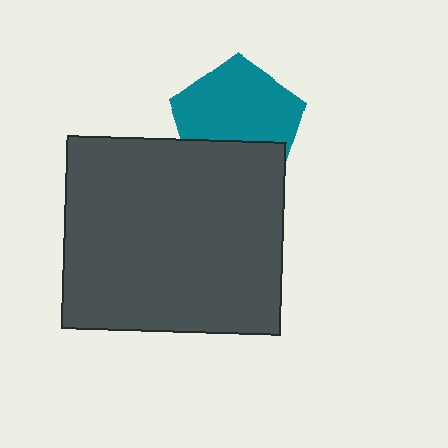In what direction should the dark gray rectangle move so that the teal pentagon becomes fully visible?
The dark gray rectangle should move down. That is the shortest direction to clear the overlap and leave the teal pentagon fully visible.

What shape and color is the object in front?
The object in front is a dark gray rectangle.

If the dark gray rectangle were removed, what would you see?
You would see the complete teal pentagon.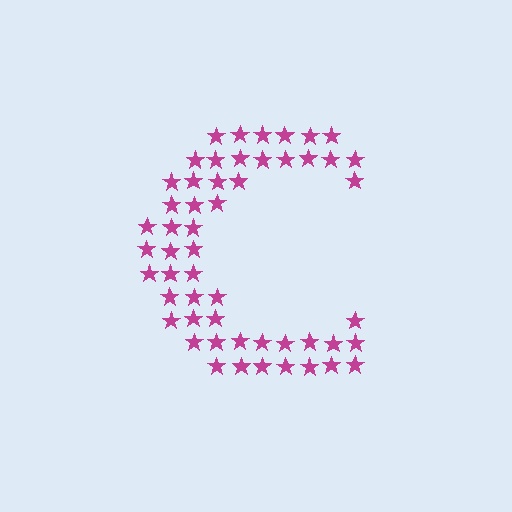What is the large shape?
The large shape is the letter C.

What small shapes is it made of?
It is made of small stars.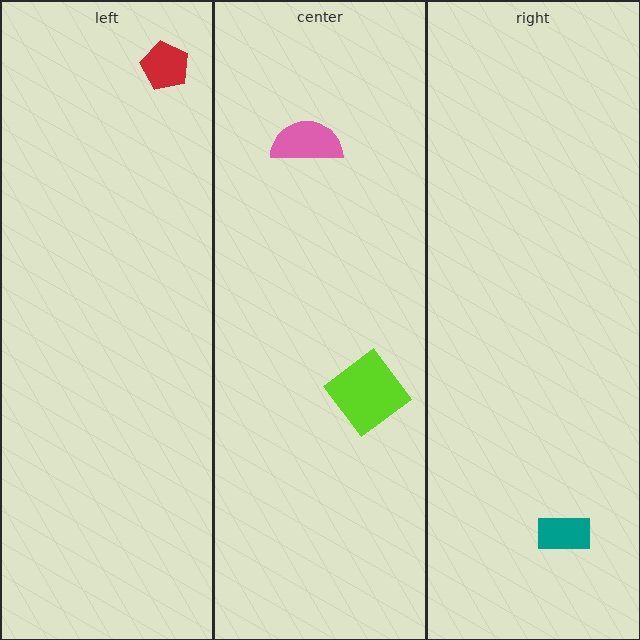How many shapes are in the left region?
1.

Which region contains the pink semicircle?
The center region.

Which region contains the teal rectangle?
The right region.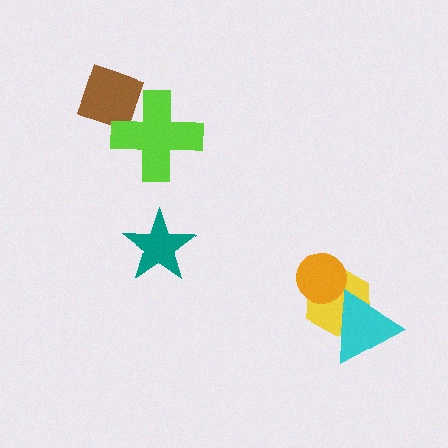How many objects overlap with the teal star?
0 objects overlap with the teal star.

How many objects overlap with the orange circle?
1 object overlaps with the orange circle.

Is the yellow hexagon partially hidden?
Yes, it is partially covered by another shape.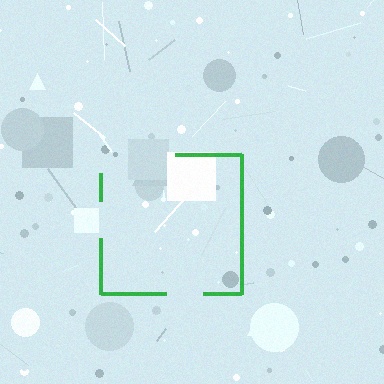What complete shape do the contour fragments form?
The contour fragments form a square.